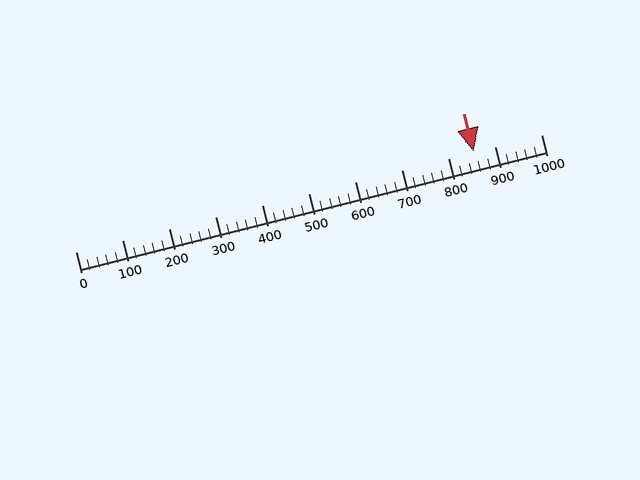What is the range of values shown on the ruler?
The ruler shows values from 0 to 1000.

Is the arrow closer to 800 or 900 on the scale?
The arrow is closer to 900.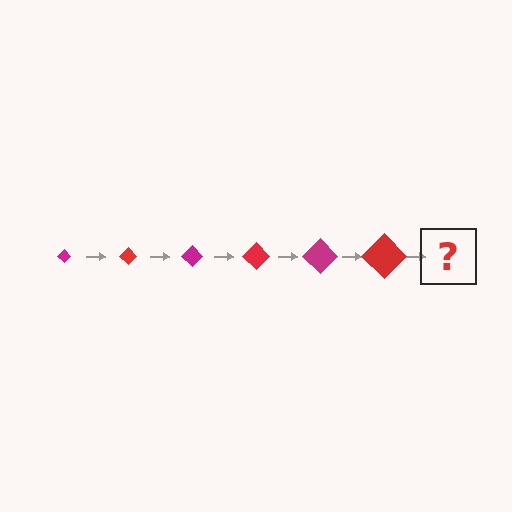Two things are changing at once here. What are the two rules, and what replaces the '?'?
The two rules are that the diamond grows larger each step and the color cycles through magenta and red. The '?' should be a magenta diamond, larger than the previous one.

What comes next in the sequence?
The next element should be a magenta diamond, larger than the previous one.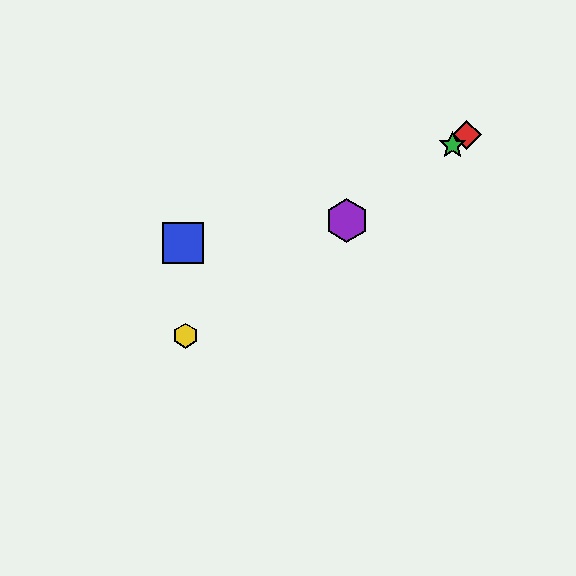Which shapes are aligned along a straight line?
The red diamond, the green star, the yellow hexagon, the purple hexagon are aligned along a straight line.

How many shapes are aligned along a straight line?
4 shapes (the red diamond, the green star, the yellow hexagon, the purple hexagon) are aligned along a straight line.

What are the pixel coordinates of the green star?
The green star is at (452, 145).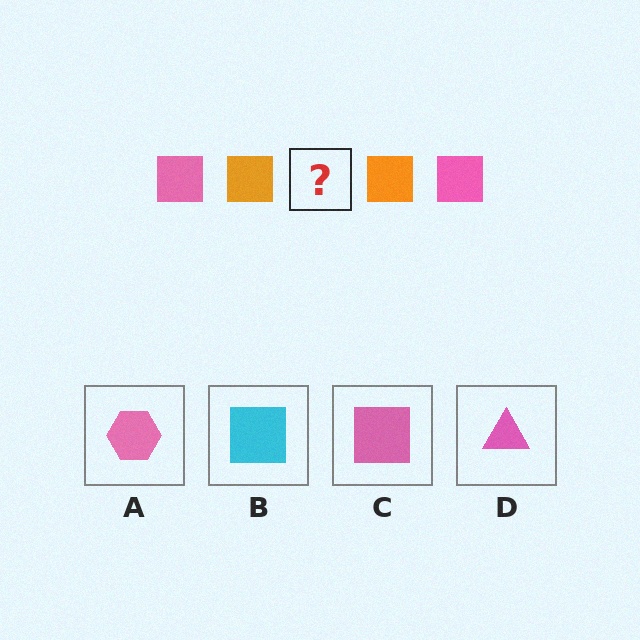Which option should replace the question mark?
Option C.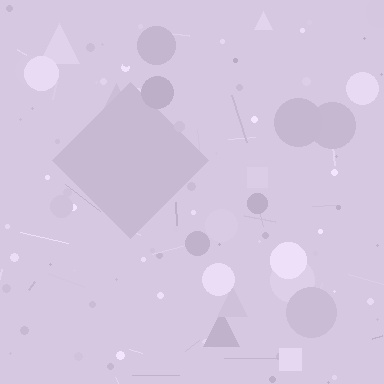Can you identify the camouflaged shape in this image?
The camouflaged shape is a diamond.